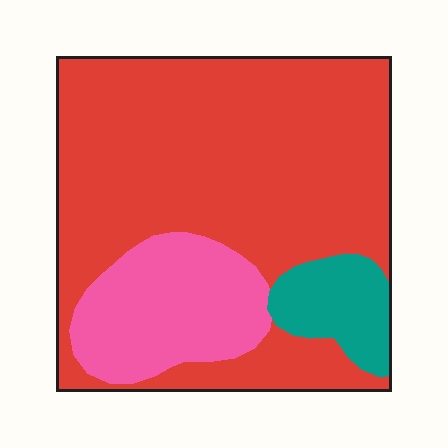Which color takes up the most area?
Red, at roughly 70%.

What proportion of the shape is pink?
Pink covers about 20% of the shape.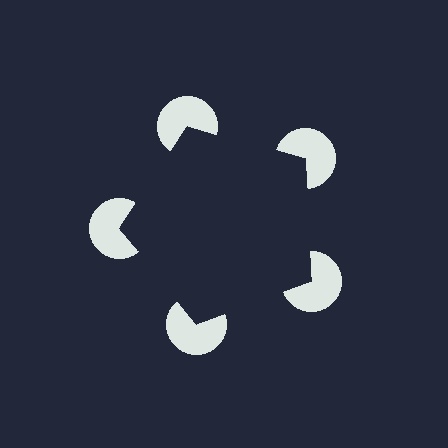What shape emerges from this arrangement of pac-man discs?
An illusory pentagon — its edges are inferred from the aligned wedge cuts in the pac-man discs, not physically drawn.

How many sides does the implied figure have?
5 sides.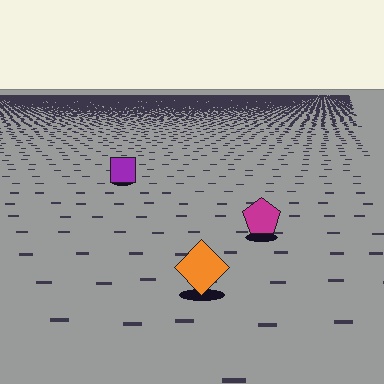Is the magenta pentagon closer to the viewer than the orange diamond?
No. The orange diamond is closer — you can tell from the texture gradient: the ground texture is coarser near it.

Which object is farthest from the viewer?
The purple square is farthest from the viewer. It appears smaller and the ground texture around it is denser.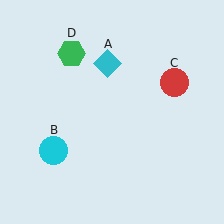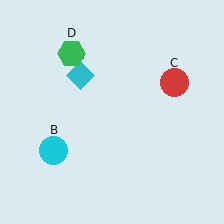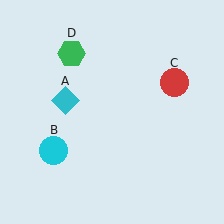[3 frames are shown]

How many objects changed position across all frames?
1 object changed position: cyan diamond (object A).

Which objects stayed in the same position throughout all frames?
Cyan circle (object B) and red circle (object C) and green hexagon (object D) remained stationary.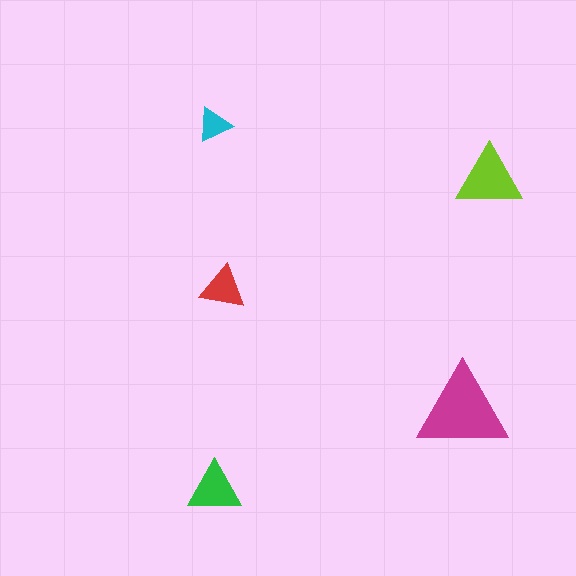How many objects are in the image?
There are 5 objects in the image.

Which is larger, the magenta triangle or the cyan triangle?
The magenta one.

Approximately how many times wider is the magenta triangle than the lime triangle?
About 1.5 times wider.